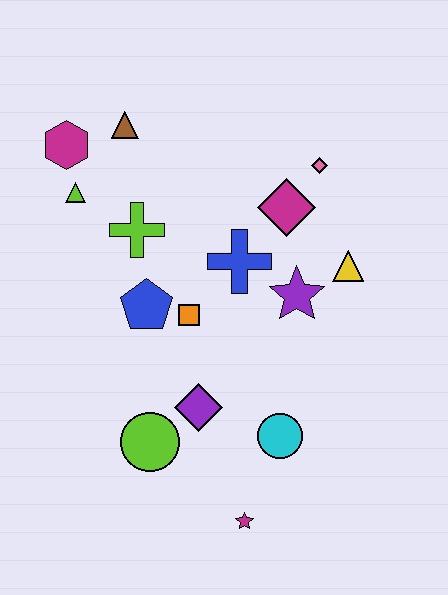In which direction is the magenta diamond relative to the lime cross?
The magenta diamond is to the right of the lime cross.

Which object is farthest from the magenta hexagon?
The magenta star is farthest from the magenta hexagon.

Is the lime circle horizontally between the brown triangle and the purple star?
Yes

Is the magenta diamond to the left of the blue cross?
No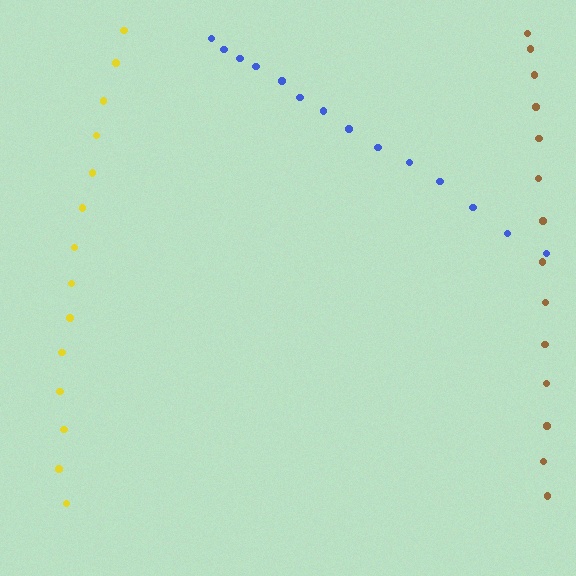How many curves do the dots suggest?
There are 3 distinct paths.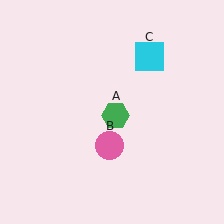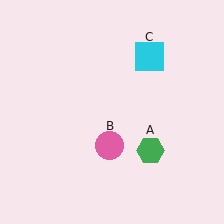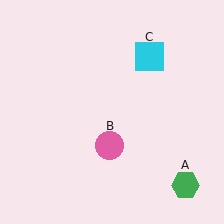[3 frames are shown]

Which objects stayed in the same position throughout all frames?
Pink circle (object B) and cyan square (object C) remained stationary.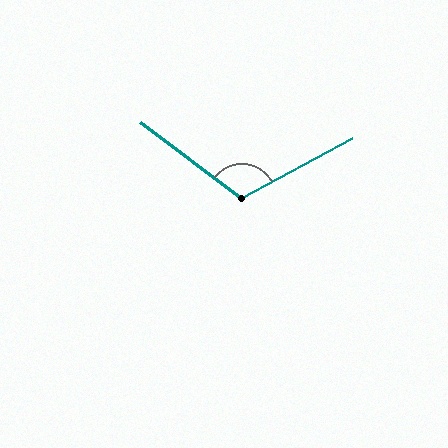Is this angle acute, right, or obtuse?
It is obtuse.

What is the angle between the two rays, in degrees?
Approximately 115 degrees.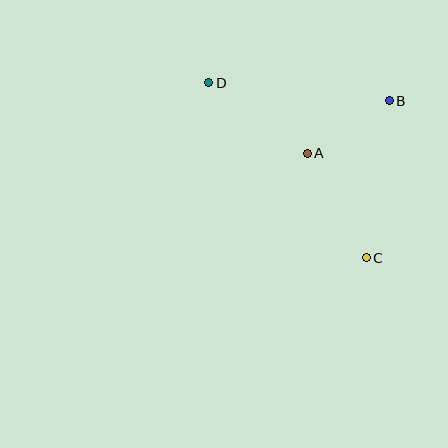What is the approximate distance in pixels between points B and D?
The distance between B and D is approximately 181 pixels.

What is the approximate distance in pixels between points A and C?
The distance between A and C is approximately 120 pixels.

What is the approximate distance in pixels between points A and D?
The distance between A and D is approximately 121 pixels.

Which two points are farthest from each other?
Points C and D are farthest from each other.